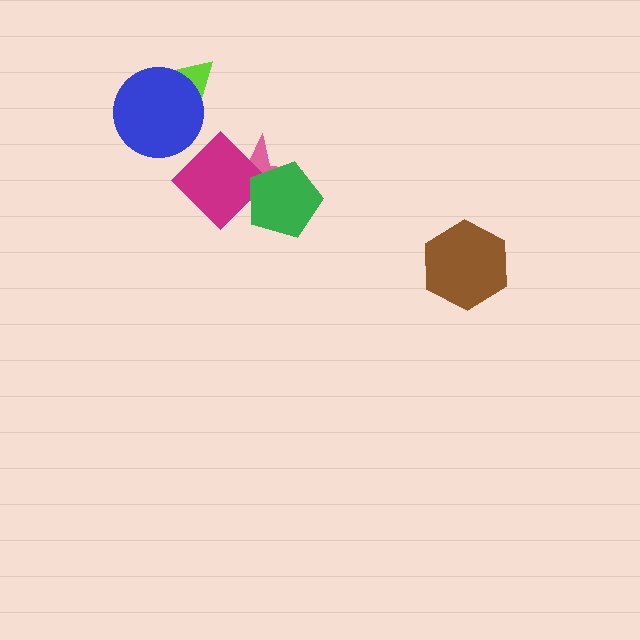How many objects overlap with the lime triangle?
1 object overlaps with the lime triangle.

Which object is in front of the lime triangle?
The blue circle is in front of the lime triangle.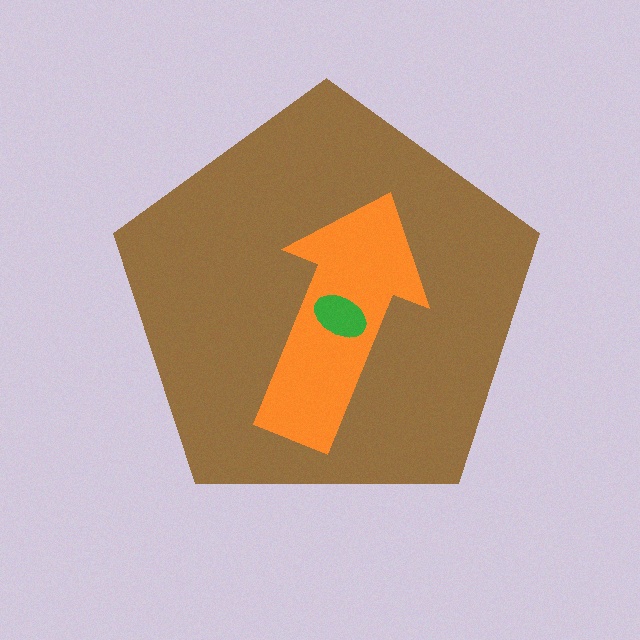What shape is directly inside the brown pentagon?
The orange arrow.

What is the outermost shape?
The brown pentagon.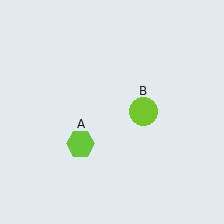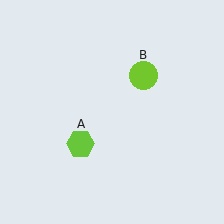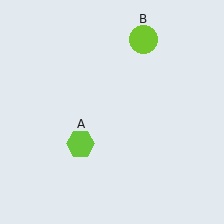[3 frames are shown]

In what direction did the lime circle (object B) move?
The lime circle (object B) moved up.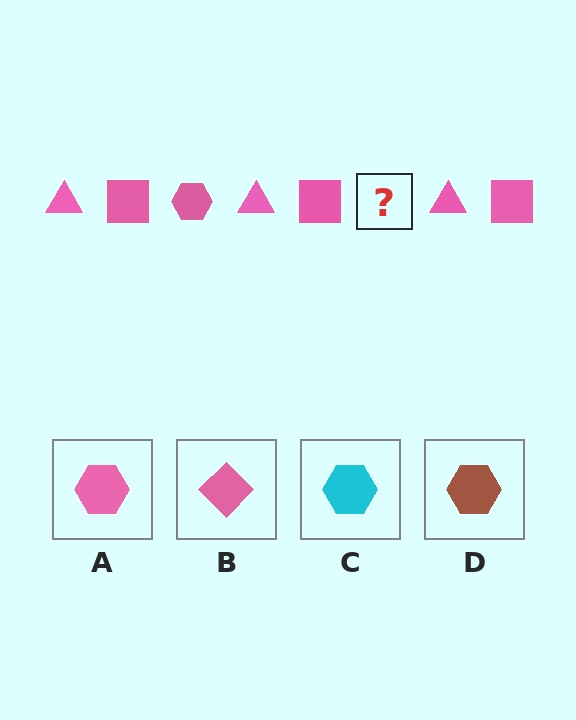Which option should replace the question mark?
Option A.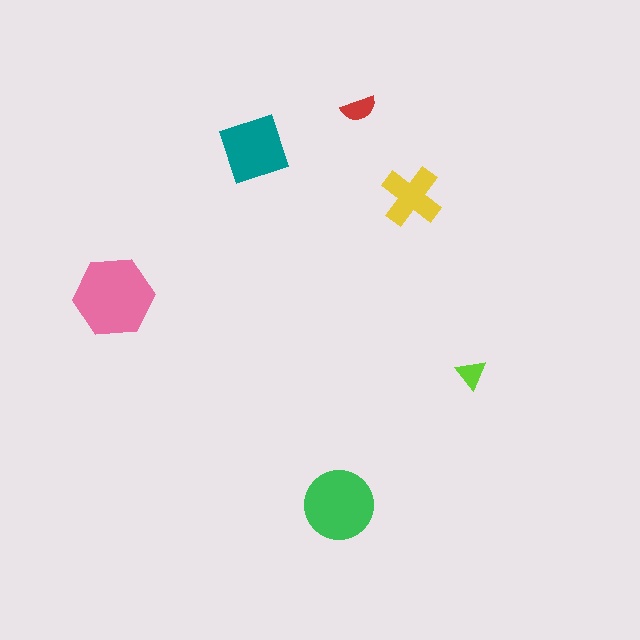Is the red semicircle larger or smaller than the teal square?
Smaller.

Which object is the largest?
The pink hexagon.